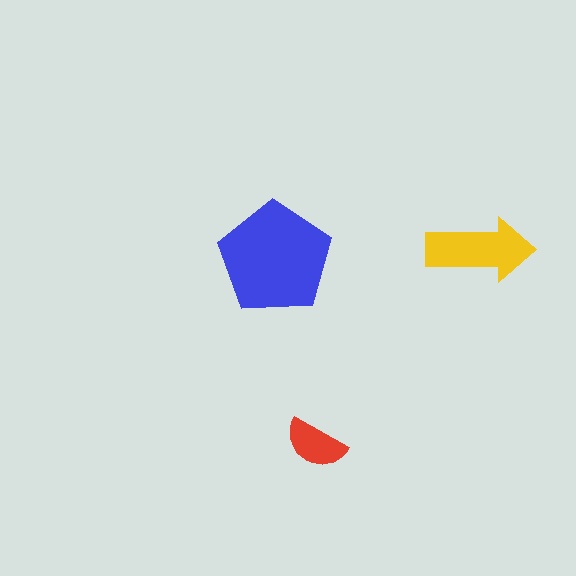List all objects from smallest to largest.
The red semicircle, the yellow arrow, the blue pentagon.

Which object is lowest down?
The red semicircle is bottommost.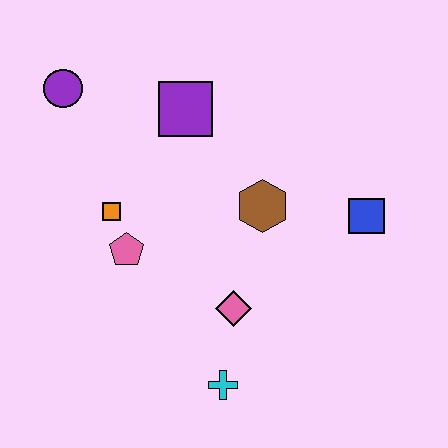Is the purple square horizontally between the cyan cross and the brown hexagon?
No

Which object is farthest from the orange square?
The blue square is farthest from the orange square.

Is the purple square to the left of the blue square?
Yes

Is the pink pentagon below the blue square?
Yes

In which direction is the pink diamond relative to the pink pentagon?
The pink diamond is to the right of the pink pentagon.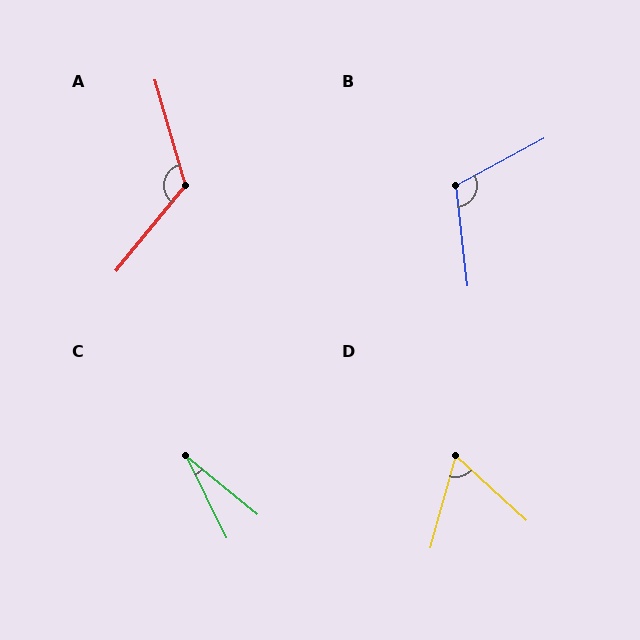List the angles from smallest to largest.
C (25°), D (63°), B (112°), A (125°).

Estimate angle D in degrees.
Approximately 63 degrees.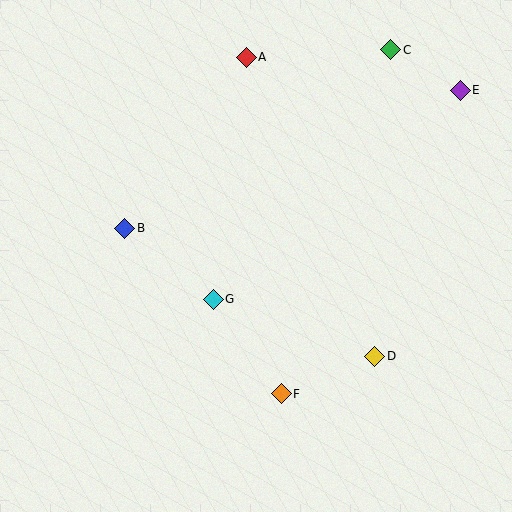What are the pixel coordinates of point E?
Point E is at (460, 90).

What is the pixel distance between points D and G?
The distance between D and G is 171 pixels.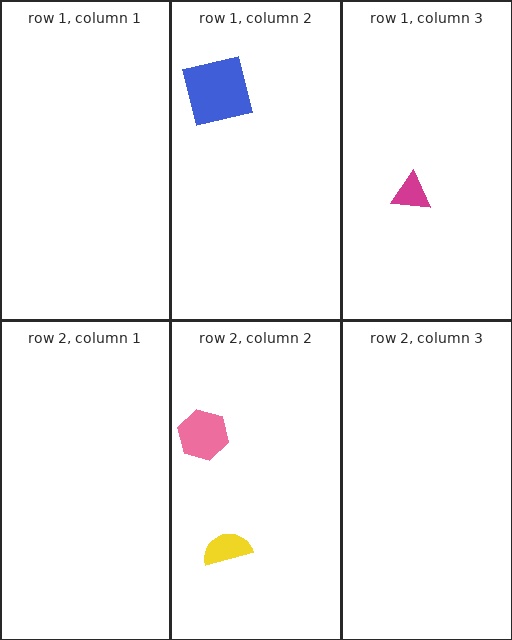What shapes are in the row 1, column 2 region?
The blue square.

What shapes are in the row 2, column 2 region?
The yellow semicircle, the pink hexagon.